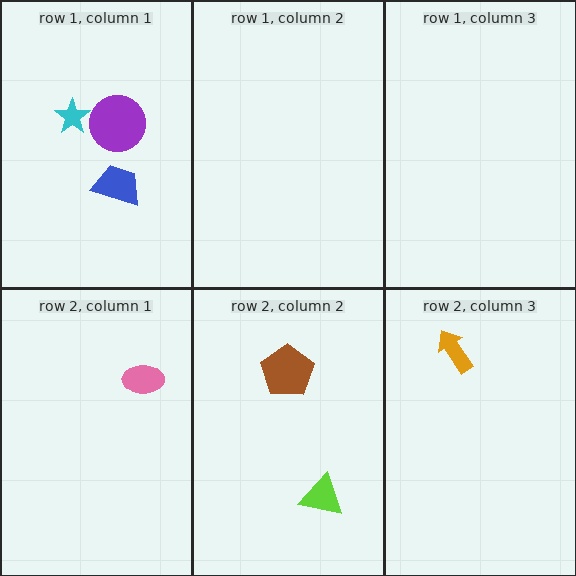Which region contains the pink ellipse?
The row 2, column 1 region.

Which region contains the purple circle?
The row 1, column 1 region.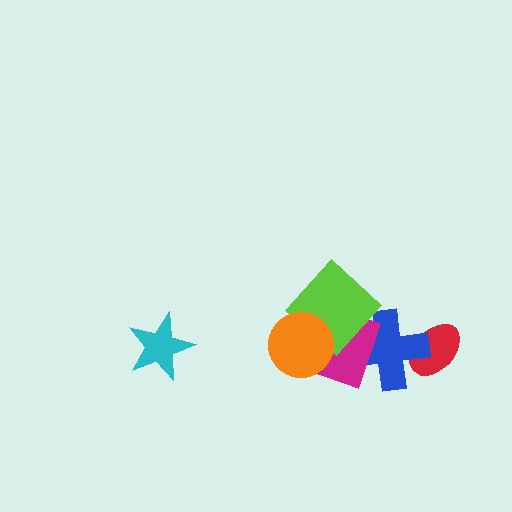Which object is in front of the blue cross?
The magenta diamond is in front of the blue cross.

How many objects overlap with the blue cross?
2 objects overlap with the blue cross.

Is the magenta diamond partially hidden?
Yes, it is partially covered by another shape.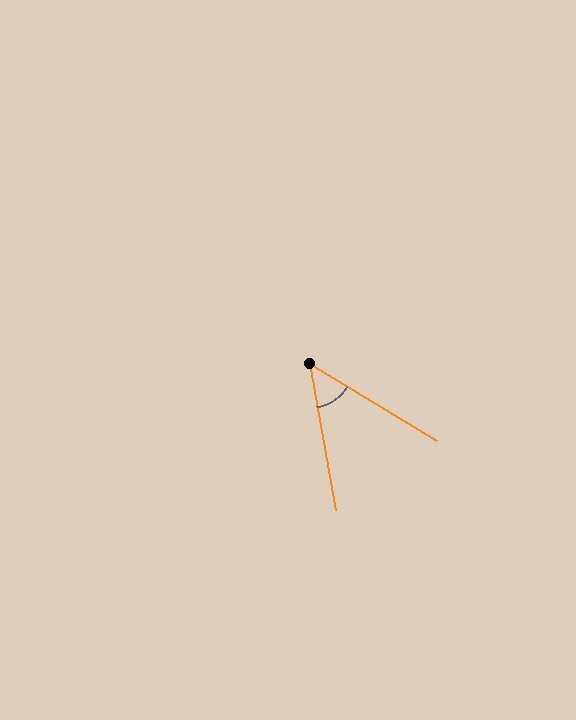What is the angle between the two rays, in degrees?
Approximately 49 degrees.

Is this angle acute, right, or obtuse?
It is acute.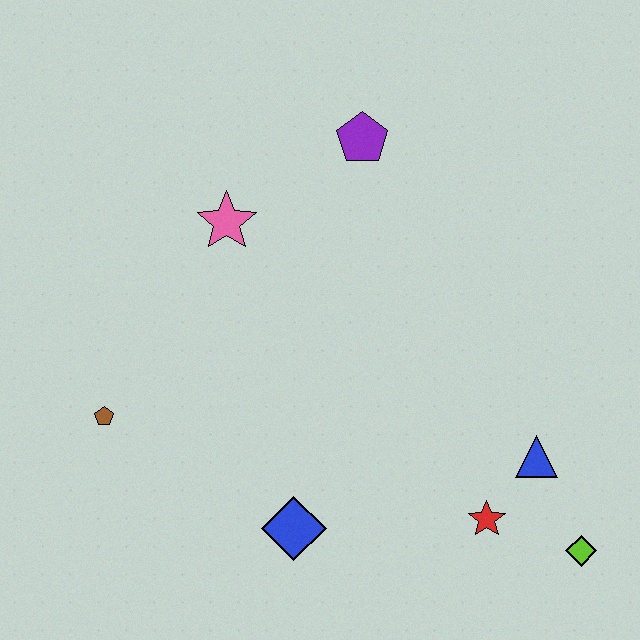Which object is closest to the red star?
The blue triangle is closest to the red star.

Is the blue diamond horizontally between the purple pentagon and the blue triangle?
No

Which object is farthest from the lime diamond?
The brown pentagon is farthest from the lime diamond.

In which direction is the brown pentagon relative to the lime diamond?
The brown pentagon is to the left of the lime diamond.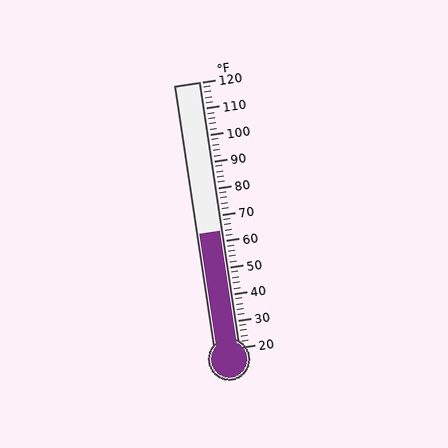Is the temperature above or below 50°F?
The temperature is above 50°F.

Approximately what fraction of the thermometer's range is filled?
The thermometer is filled to approximately 45% of its range.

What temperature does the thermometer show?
The thermometer shows approximately 64°F.